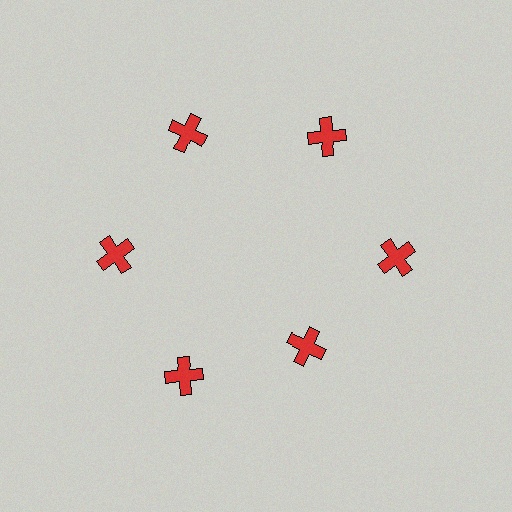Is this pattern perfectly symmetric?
No. The 6 red crosses are arranged in a ring, but one element near the 5 o'clock position is pulled inward toward the center, breaking the 6-fold rotational symmetry.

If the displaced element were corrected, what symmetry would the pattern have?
It would have 6-fold rotational symmetry — the pattern would map onto itself every 60 degrees.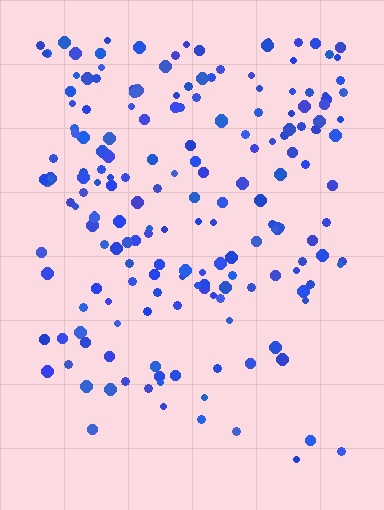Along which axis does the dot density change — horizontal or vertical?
Vertical.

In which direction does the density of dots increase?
From bottom to top, with the top side densest.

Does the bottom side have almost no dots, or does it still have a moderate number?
Still a moderate number, just noticeably fewer than the top.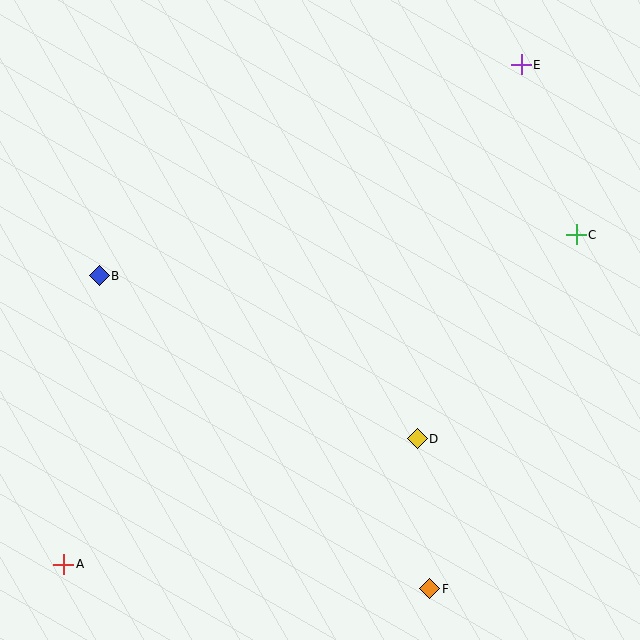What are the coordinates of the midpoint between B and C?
The midpoint between B and C is at (338, 255).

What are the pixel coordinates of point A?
Point A is at (64, 564).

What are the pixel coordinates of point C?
Point C is at (576, 235).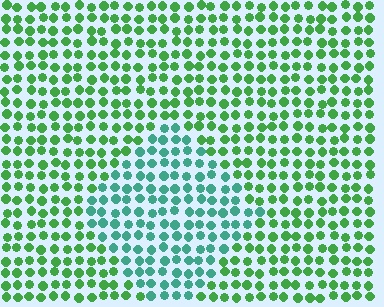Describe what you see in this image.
The image is filled with small green elements in a uniform arrangement. A diamond-shaped region is visible where the elements are tinted to a slightly different hue, forming a subtle color boundary.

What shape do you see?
I see a diamond.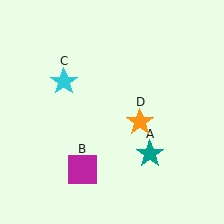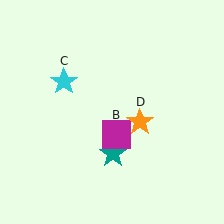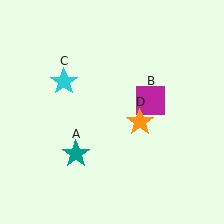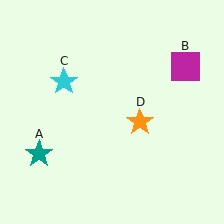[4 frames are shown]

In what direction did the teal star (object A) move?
The teal star (object A) moved left.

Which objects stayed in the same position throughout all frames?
Cyan star (object C) and orange star (object D) remained stationary.